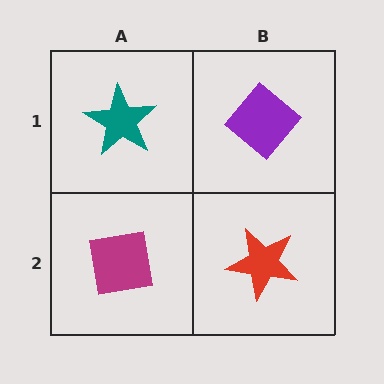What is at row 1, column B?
A purple diamond.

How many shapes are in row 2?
2 shapes.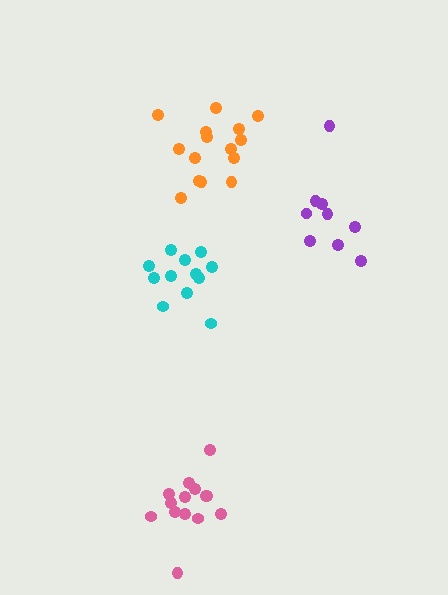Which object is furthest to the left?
The pink cluster is leftmost.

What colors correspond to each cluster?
The clusters are colored: pink, orange, cyan, purple.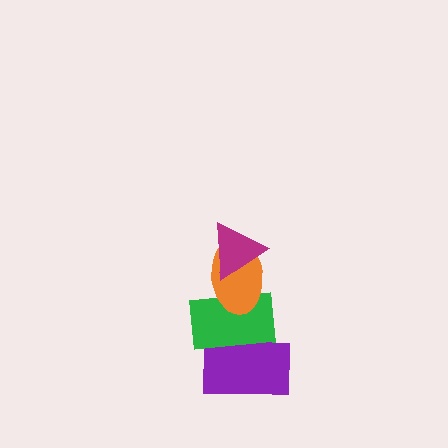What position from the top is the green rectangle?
The green rectangle is 3rd from the top.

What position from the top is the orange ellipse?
The orange ellipse is 2nd from the top.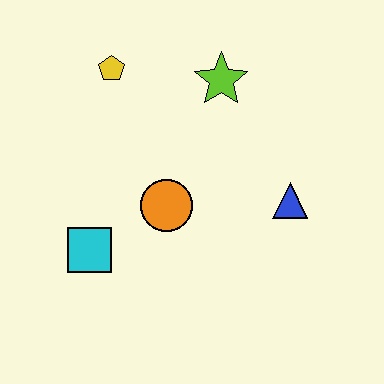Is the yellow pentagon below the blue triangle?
No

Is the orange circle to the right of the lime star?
No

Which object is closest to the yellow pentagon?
The lime star is closest to the yellow pentagon.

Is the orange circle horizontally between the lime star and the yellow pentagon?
Yes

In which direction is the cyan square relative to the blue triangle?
The cyan square is to the left of the blue triangle.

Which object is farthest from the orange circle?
The yellow pentagon is farthest from the orange circle.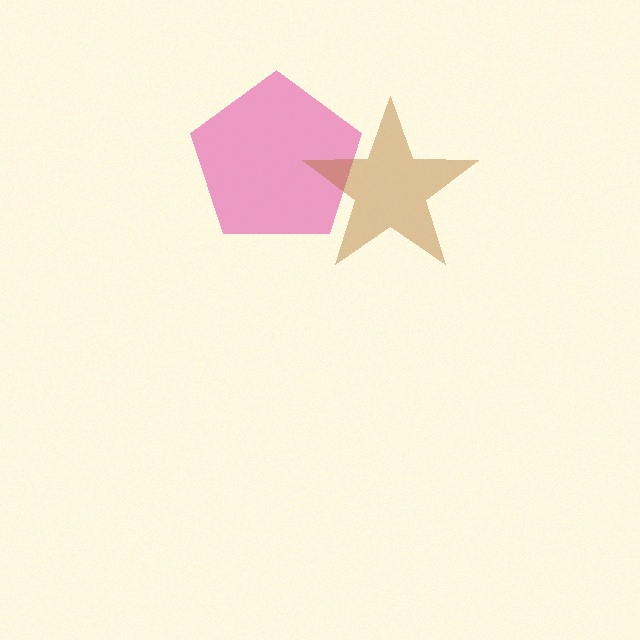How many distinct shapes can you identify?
There are 2 distinct shapes: a pink pentagon, a brown star.